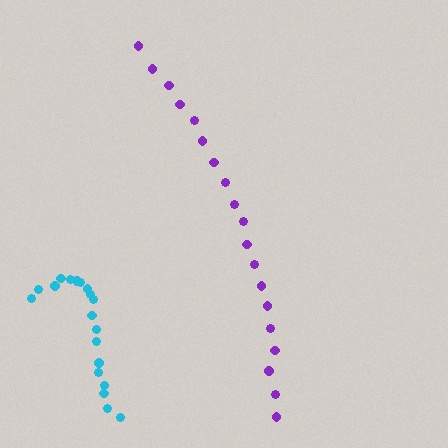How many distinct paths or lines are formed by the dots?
There are 2 distinct paths.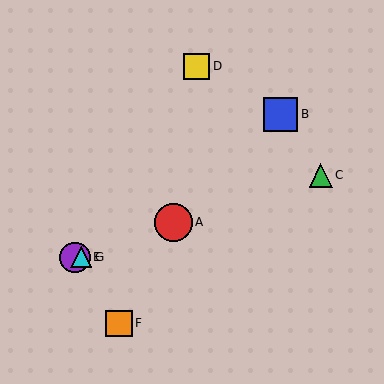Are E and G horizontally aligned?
Yes, both are at y≈257.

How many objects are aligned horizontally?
2 objects (E, G) are aligned horizontally.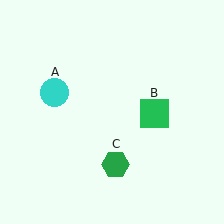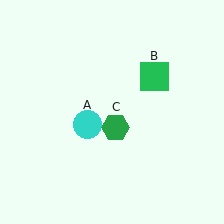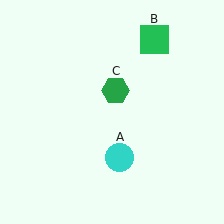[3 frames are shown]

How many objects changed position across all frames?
3 objects changed position: cyan circle (object A), green square (object B), green hexagon (object C).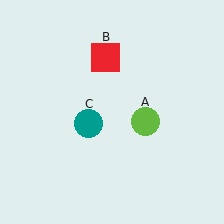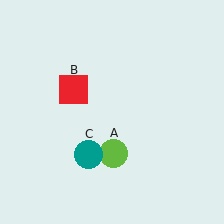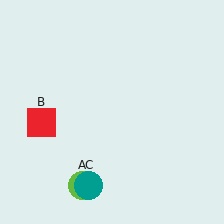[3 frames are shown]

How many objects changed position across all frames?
3 objects changed position: lime circle (object A), red square (object B), teal circle (object C).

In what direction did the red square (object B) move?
The red square (object B) moved down and to the left.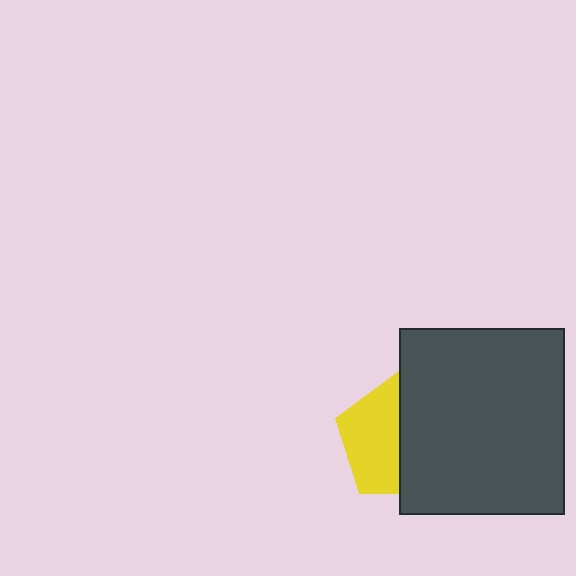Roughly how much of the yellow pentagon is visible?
About half of it is visible (roughly 51%).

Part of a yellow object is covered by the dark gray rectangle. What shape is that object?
It is a pentagon.